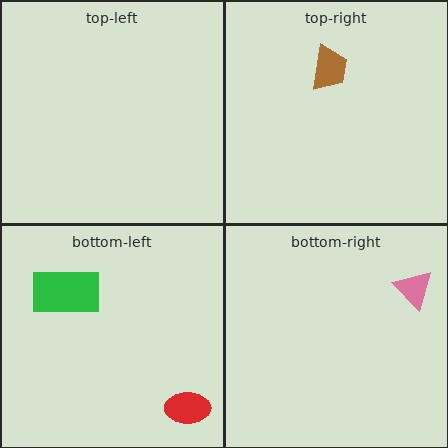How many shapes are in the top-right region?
1.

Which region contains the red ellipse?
The bottom-left region.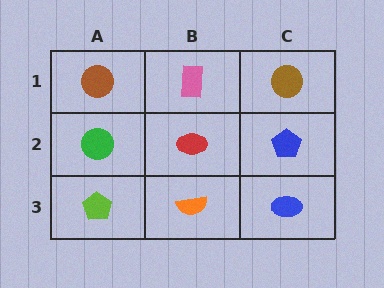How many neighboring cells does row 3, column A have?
2.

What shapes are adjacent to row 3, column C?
A blue pentagon (row 2, column C), an orange semicircle (row 3, column B).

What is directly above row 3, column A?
A green circle.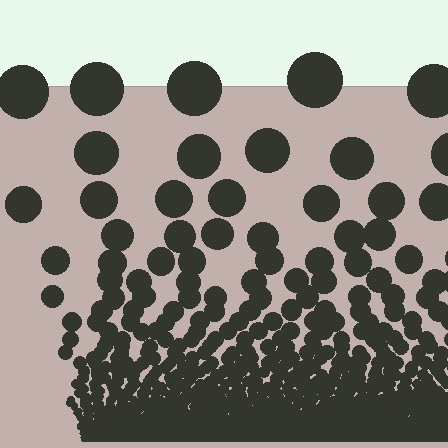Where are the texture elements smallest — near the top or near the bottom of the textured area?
Near the bottom.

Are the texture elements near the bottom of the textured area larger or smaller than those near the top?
Smaller. The gradient is inverted — elements near the bottom are smaller and denser.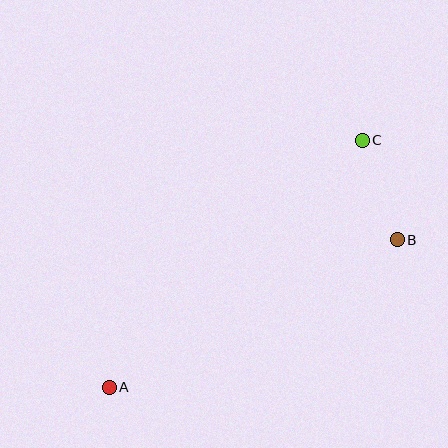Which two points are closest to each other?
Points B and C are closest to each other.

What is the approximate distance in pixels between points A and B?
The distance between A and B is approximately 323 pixels.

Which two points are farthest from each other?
Points A and C are farthest from each other.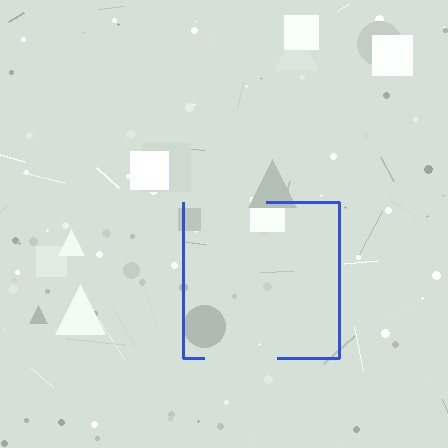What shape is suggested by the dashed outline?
The dashed outline suggests a square.